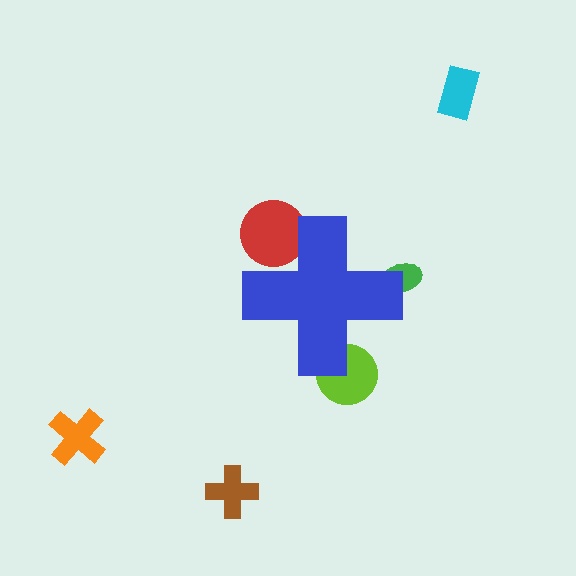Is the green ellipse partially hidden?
Yes, the green ellipse is partially hidden behind the blue cross.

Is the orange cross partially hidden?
No, the orange cross is fully visible.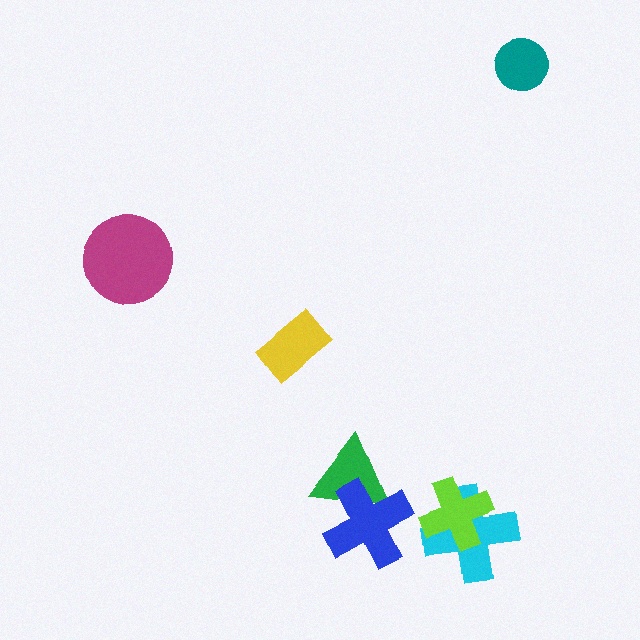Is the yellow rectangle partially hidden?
No, no other shape covers it.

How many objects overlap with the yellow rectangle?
0 objects overlap with the yellow rectangle.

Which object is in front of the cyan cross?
The lime cross is in front of the cyan cross.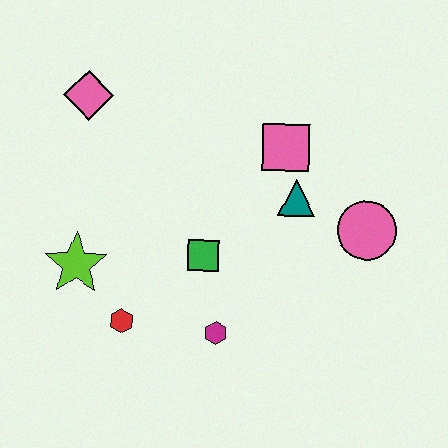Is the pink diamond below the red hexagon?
No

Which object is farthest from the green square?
The pink diamond is farthest from the green square.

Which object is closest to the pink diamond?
The lime star is closest to the pink diamond.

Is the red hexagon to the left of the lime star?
No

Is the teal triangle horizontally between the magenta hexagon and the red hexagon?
No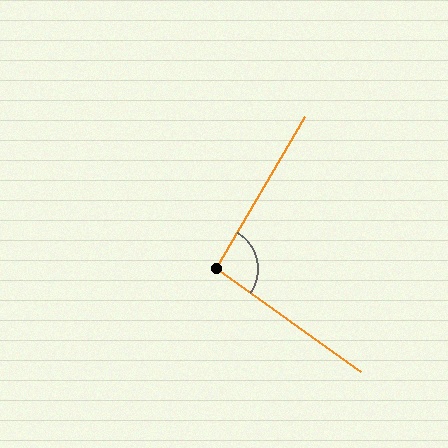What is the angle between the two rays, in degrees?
Approximately 95 degrees.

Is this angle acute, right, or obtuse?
It is approximately a right angle.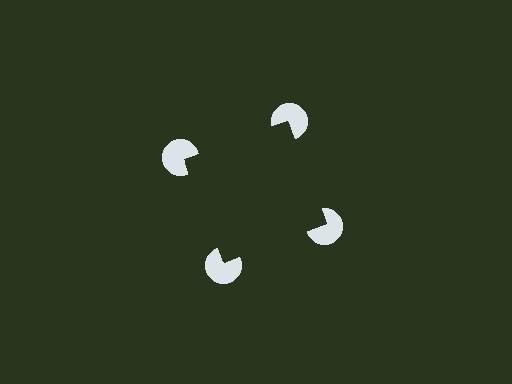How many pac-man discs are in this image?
There are 4 — one at each vertex of the illusory square.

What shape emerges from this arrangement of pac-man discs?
An illusory square — its edges are inferred from the aligned wedge cuts in the pac-man discs, not physically drawn.